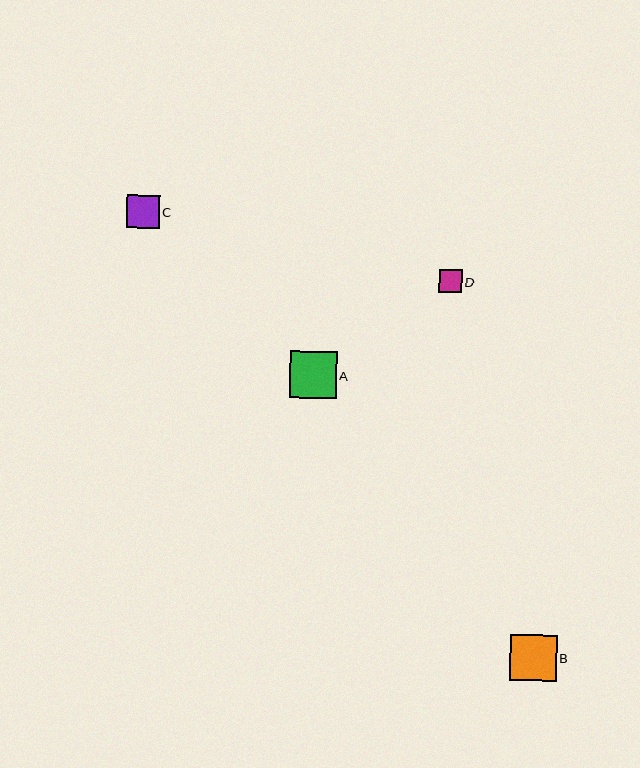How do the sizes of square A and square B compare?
Square A and square B are approximately the same size.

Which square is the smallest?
Square D is the smallest with a size of approximately 23 pixels.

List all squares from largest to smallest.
From largest to smallest: A, B, C, D.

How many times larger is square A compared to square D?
Square A is approximately 2.0 times the size of square D.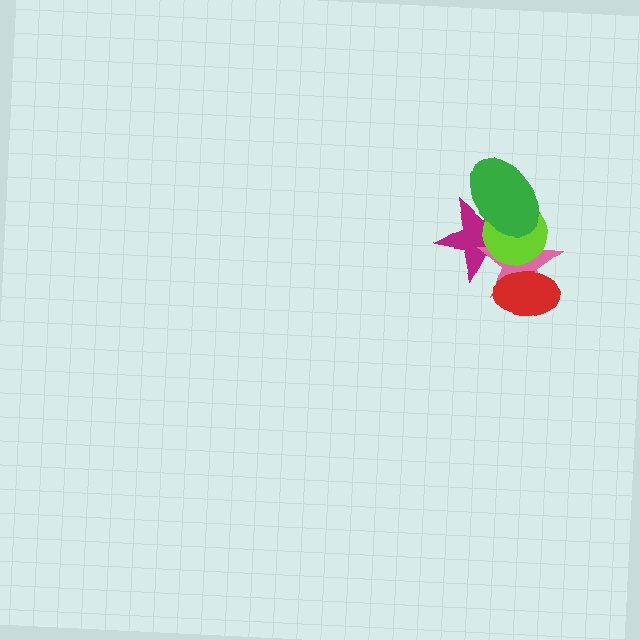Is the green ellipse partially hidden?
No, no other shape covers it.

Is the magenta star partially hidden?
Yes, it is partially covered by another shape.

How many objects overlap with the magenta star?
3 objects overlap with the magenta star.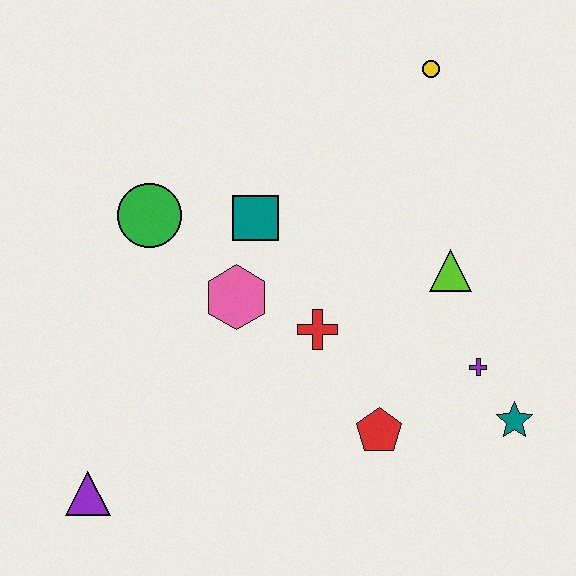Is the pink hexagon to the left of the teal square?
Yes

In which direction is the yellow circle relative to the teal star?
The yellow circle is above the teal star.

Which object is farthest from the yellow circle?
The purple triangle is farthest from the yellow circle.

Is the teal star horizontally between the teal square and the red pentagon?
No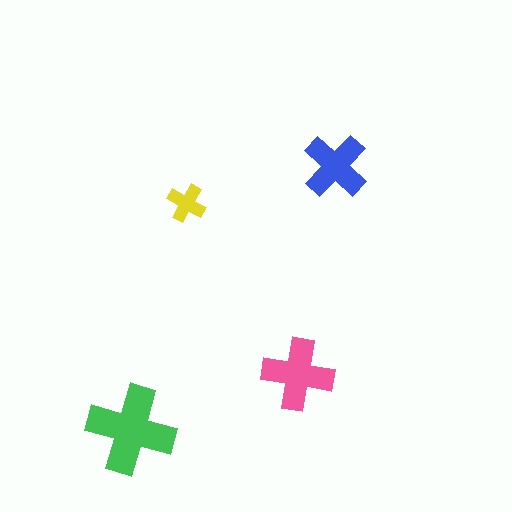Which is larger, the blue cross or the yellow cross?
The blue one.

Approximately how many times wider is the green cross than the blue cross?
About 1.5 times wider.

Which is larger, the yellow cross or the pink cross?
The pink one.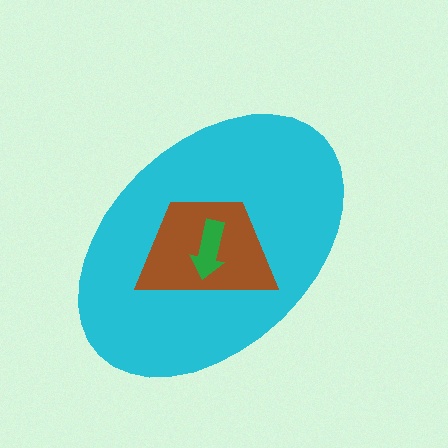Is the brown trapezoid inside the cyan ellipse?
Yes.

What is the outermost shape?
The cyan ellipse.